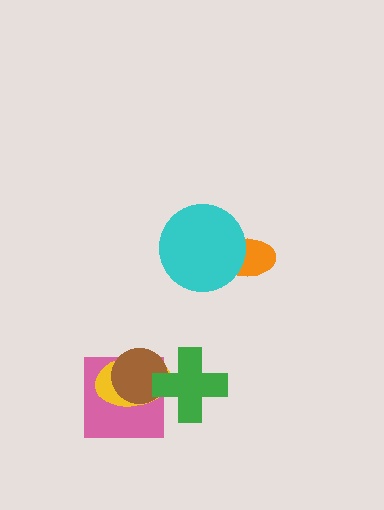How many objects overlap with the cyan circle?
1 object overlaps with the cyan circle.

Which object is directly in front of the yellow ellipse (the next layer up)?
The brown circle is directly in front of the yellow ellipse.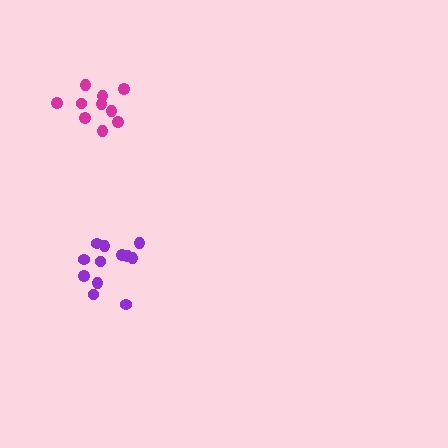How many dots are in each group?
Group 1: 10 dots, Group 2: 12 dots (22 total).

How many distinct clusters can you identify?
There are 2 distinct clusters.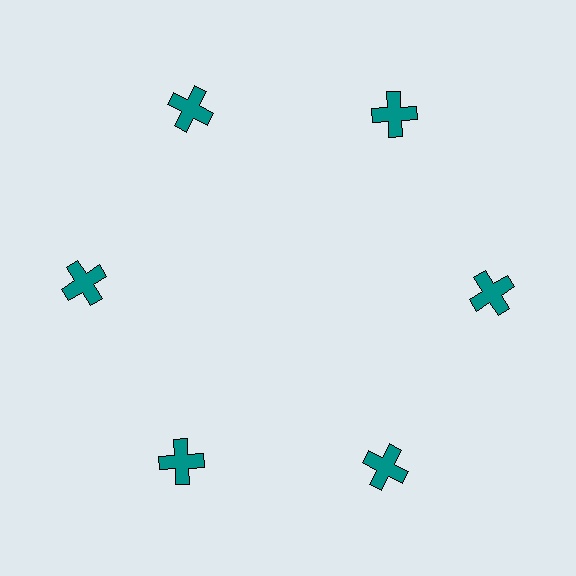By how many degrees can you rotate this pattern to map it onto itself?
The pattern maps onto itself every 60 degrees of rotation.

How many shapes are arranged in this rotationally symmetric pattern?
There are 6 shapes, arranged in 6 groups of 1.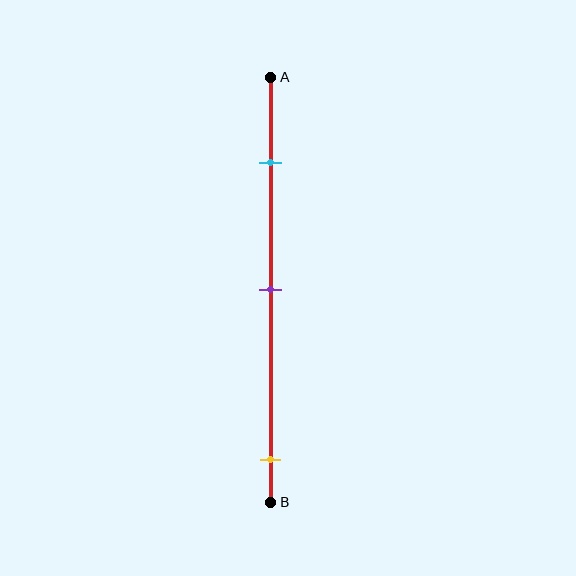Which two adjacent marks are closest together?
The cyan and purple marks are the closest adjacent pair.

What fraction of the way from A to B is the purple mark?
The purple mark is approximately 50% (0.5) of the way from A to B.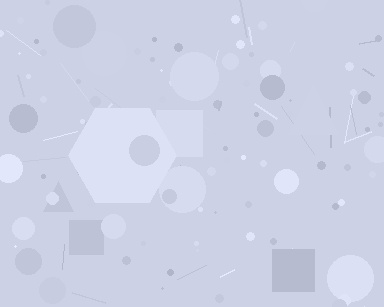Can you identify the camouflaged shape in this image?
The camouflaged shape is a hexagon.